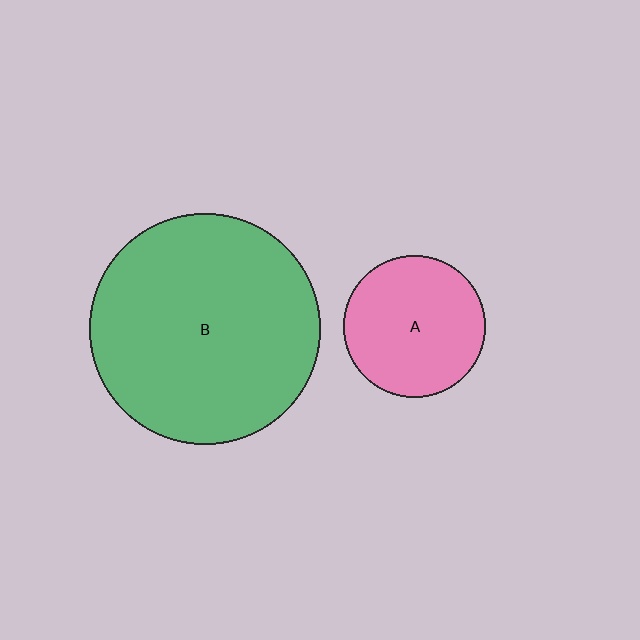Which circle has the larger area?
Circle B (green).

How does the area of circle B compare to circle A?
Approximately 2.6 times.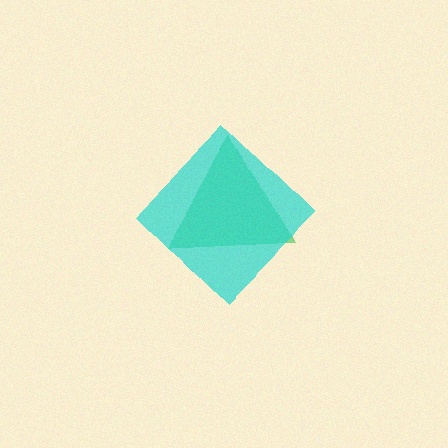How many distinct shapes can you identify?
There are 2 distinct shapes: a green triangle, a cyan diamond.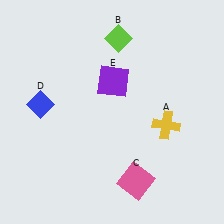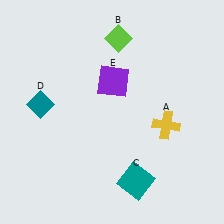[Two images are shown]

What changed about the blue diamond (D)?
In Image 1, D is blue. In Image 2, it changed to teal.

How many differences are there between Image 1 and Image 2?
There are 2 differences between the two images.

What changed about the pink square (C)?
In Image 1, C is pink. In Image 2, it changed to teal.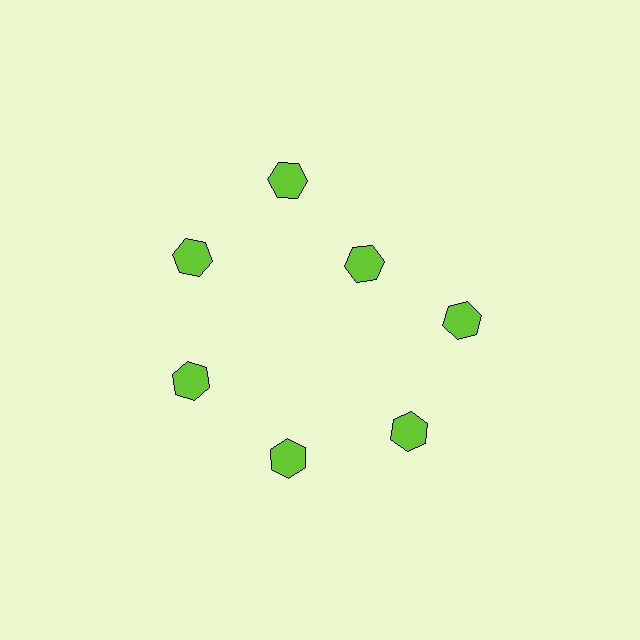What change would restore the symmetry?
The symmetry would be restored by moving it outward, back onto the ring so that all 7 hexagons sit at equal angles and equal distance from the center.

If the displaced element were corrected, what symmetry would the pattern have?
It would have 7-fold rotational symmetry — the pattern would map onto itself every 51 degrees.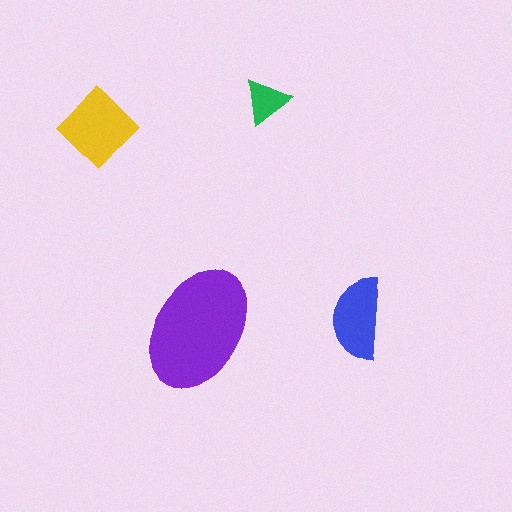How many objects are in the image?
There are 4 objects in the image.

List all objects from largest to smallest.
The purple ellipse, the yellow diamond, the blue semicircle, the green triangle.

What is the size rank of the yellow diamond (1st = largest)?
2nd.